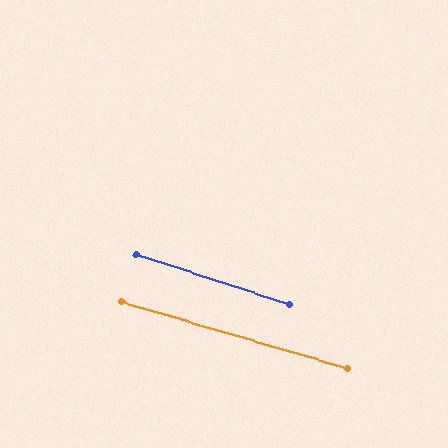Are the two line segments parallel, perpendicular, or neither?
Parallel — their directions differ by only 1.8°.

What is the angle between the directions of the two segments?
Approximately 2 degrees.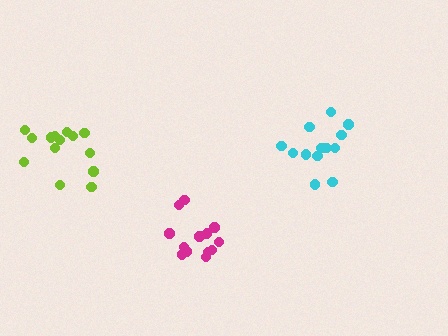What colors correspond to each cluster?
The clusters are colored: cyan, magenta, lime.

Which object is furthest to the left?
The lime cluster is leftmost.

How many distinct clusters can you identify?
There are 3 distinct clusters.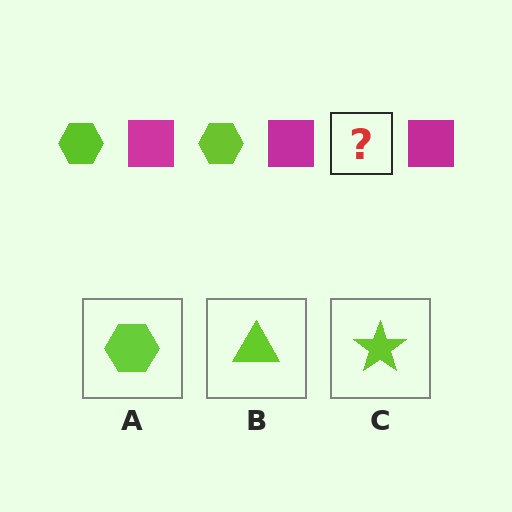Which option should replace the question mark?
Option A.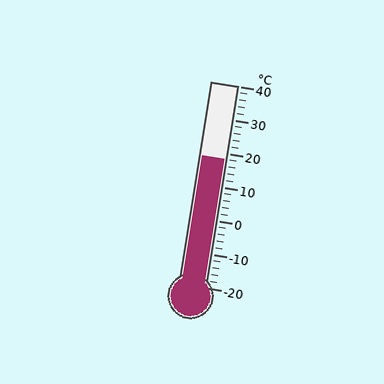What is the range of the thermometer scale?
The thermometer scale ranges from -20°C to 40°C.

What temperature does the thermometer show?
The thermometer shows approximately 18°C.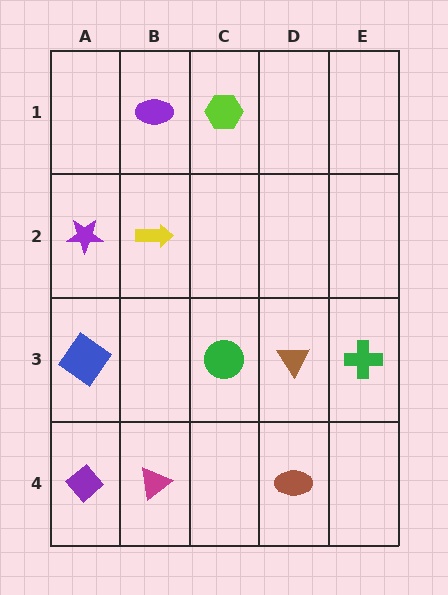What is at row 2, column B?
A yellow arrow.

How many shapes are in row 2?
2 shapes.